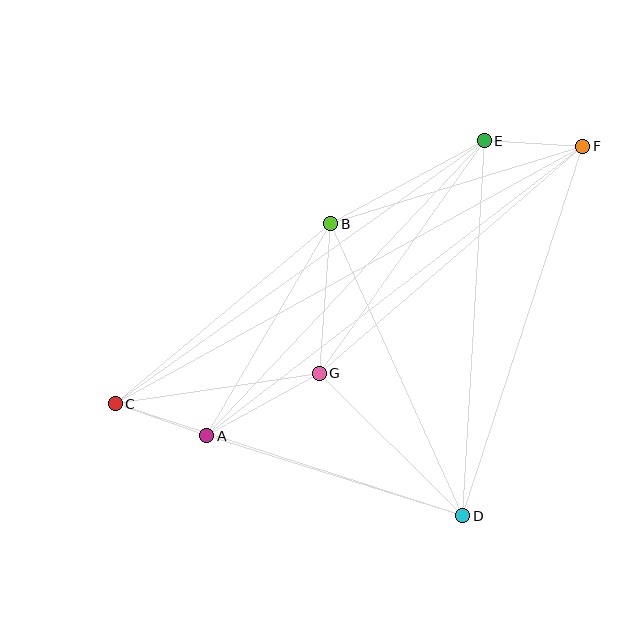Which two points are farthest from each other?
Points C and F are farthest from each other.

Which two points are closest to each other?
Points A and C are closest to each other.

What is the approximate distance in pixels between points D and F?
The distance between D and F is approximately 389 pixels.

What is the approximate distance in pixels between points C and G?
The distance between C and G is approximately 206 pixels.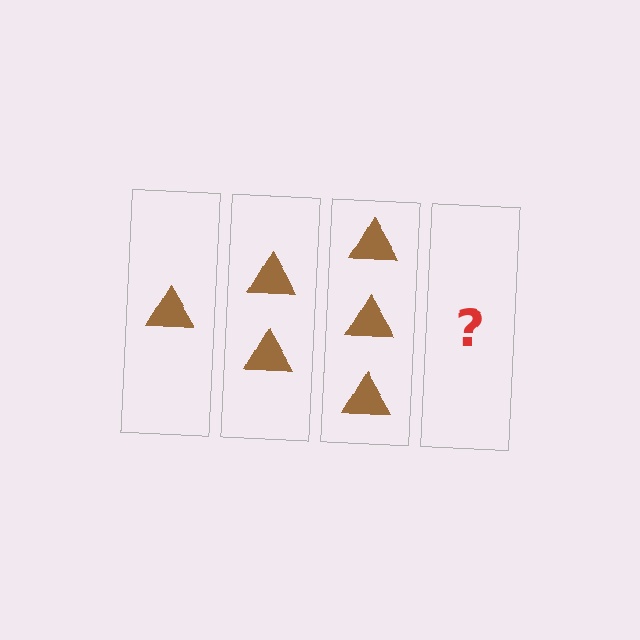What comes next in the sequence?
The next element should be 4 triangles.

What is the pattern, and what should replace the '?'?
The pattern is that each step adds one more triangle. The '?' should be 4 triangles.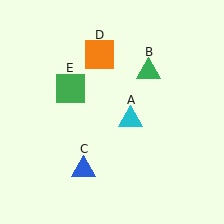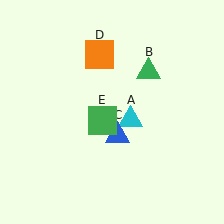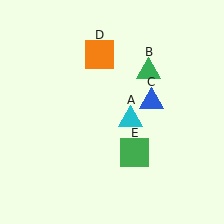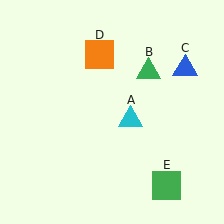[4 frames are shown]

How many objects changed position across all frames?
2 objects changed position: blue triangle (object C), green square (object E).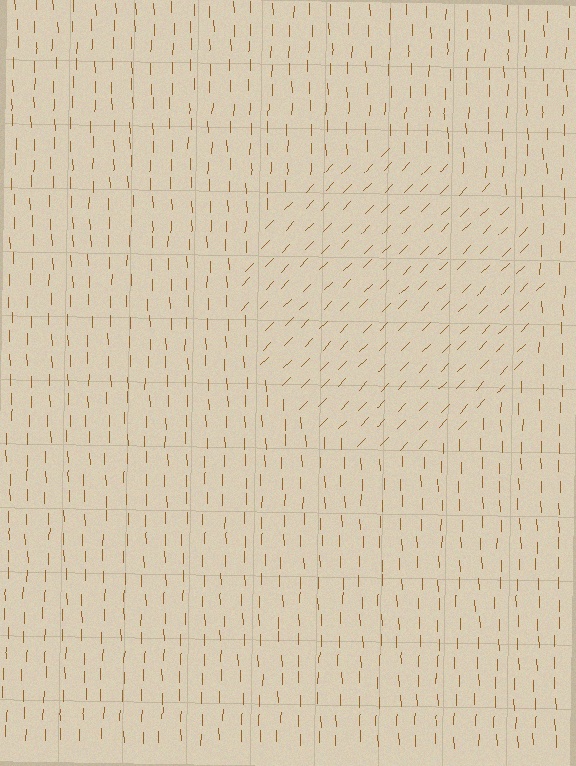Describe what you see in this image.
The image is filled with small brown line segments. A circle region in the image has lines oriented differently from the surrounding lines, creating a visible texture boundary.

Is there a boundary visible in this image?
Yes, there is a texture boundary formed by a change in line orientation.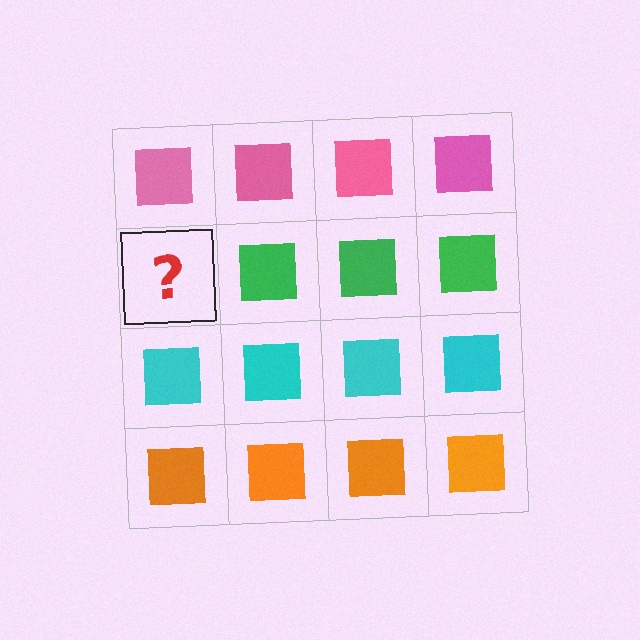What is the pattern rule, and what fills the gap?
The rule is that each row has a consistent color. The gap should be filled with a green square.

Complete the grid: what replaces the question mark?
The question mark should be replaced with a green square.